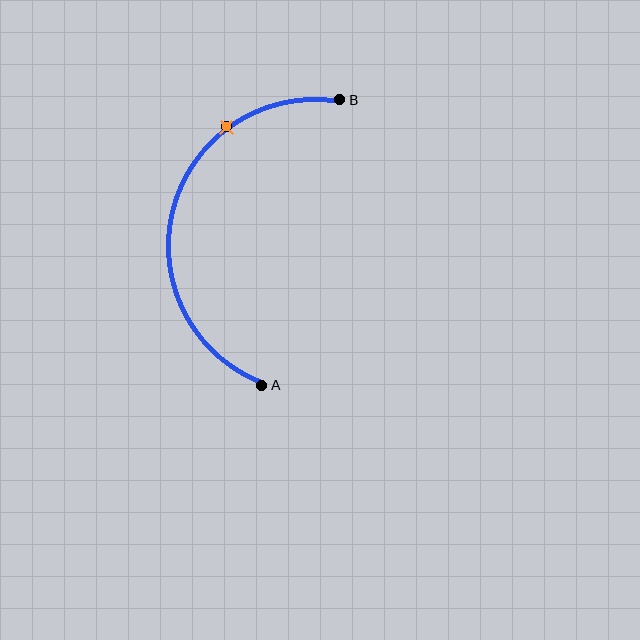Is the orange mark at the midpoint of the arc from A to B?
No. The orange mark lies on the arc but is closer to endpoint B. The arc midpoint would be at the point on the curve equidistant along the arc from both A and B.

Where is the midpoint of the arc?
The arc midpoint is the point on the curve farthest from the straight line joining A and B. It sits to the left of that line.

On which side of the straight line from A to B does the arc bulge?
The arc bulges to the left of the straight line connecting A and B.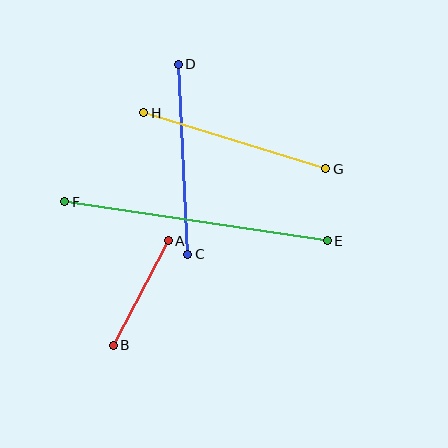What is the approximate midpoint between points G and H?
The midpoint is at approximately (235, 141) pixels.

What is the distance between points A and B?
The distance is approximately 118 pixels.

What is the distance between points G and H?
The distance is approximately 190 pixels.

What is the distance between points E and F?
The distance is approximately 266 pixels.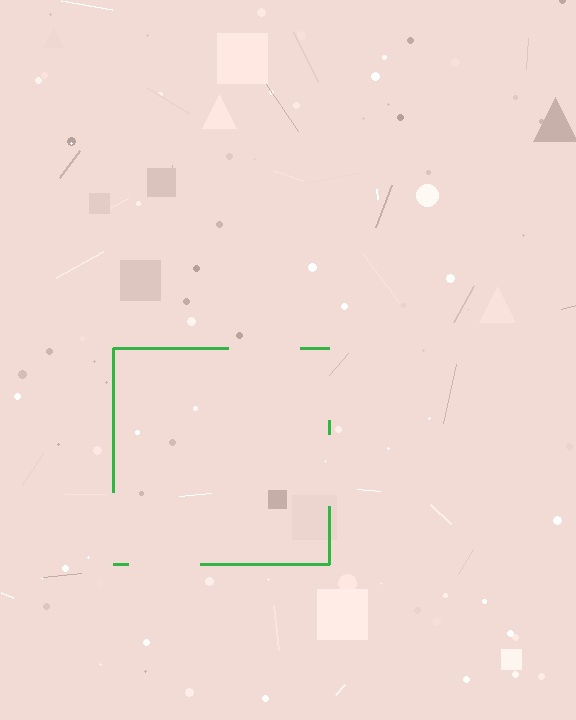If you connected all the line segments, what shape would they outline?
They would outline a square.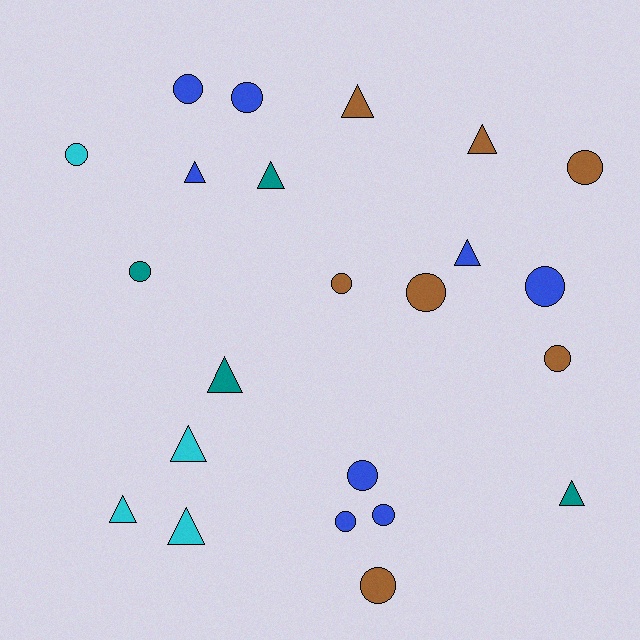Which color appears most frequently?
Blue, with 8 objects.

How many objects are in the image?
There are 23 objects.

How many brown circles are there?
There are 5 brown circles.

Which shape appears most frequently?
Circle, with 13 objects.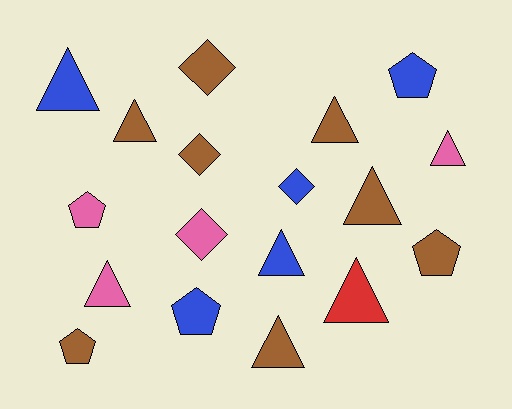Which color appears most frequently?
Brown, with 8 objects.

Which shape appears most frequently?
Triangle, with 9 objects.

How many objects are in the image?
There are 18 objects.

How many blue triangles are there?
There are 2 blue triangles.